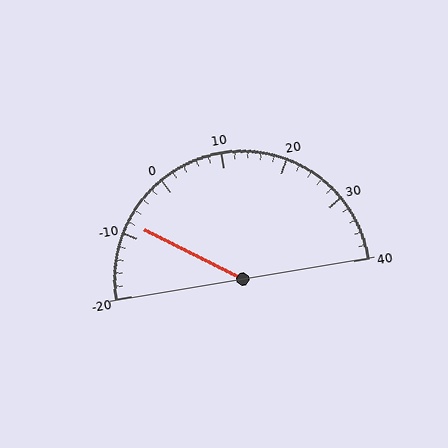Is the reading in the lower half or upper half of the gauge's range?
The reading is in the lower half of the range (-20 to 40).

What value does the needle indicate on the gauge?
The needle indicates approximately -8.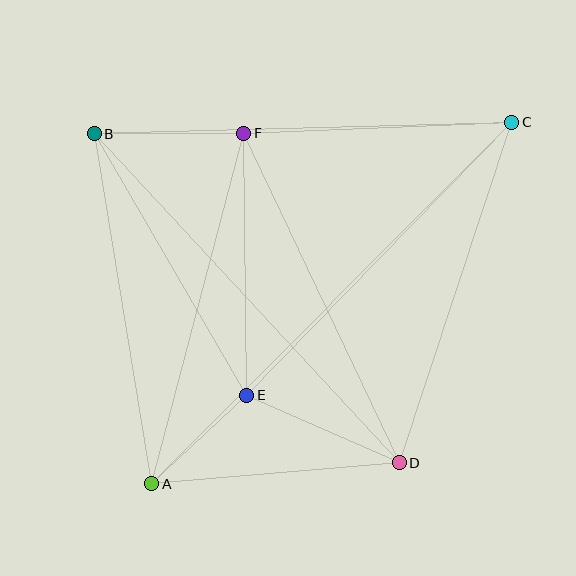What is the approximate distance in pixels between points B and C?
The distance between B and C is approximately 418 pixels.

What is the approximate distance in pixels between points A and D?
The distance between A and D is approximately 248 pixels.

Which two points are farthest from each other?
Points A and C are farthest from each other.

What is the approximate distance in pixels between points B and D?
The distance between B and D is approximately 448 pixels.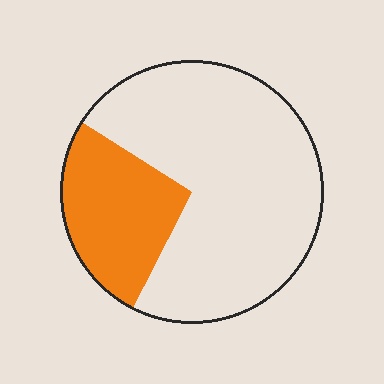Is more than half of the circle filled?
No.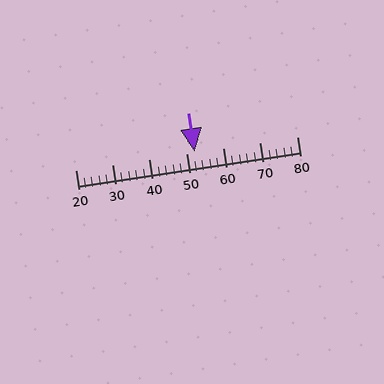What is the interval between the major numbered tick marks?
The major tick marks are spaced 10 units apart.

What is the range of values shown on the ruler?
The ruler shows values from 20 to 80.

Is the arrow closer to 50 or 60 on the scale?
The arrow is closer to 50.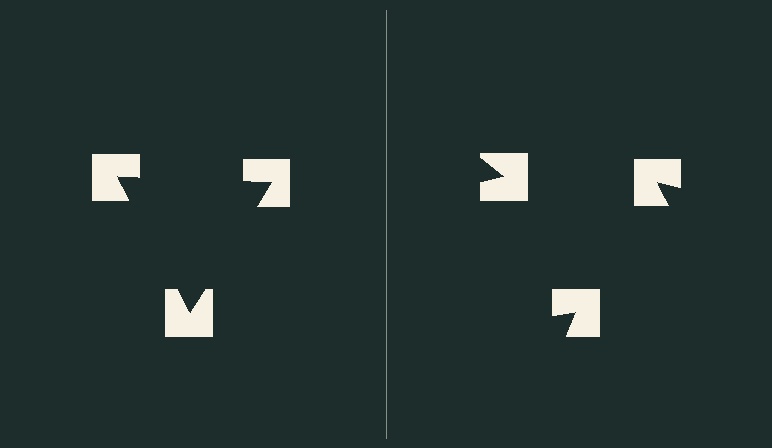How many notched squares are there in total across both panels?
6 — 3 on each side.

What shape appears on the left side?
An illusory triangle.